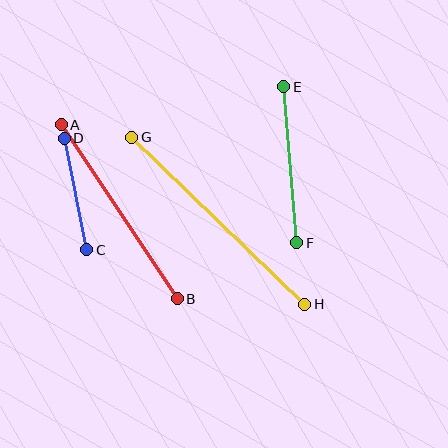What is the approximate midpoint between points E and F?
The midpoint is at approximately (290, 165) pixels.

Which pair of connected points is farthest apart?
Points G and H are farthest apart.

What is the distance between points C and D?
The distance is approximately 114 pixels.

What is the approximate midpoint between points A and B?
The midpoint is at approximately (119, 212) pixels.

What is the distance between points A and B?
The distance is approximately 209 pixels.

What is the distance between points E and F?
The distance is approximately 157 pixels.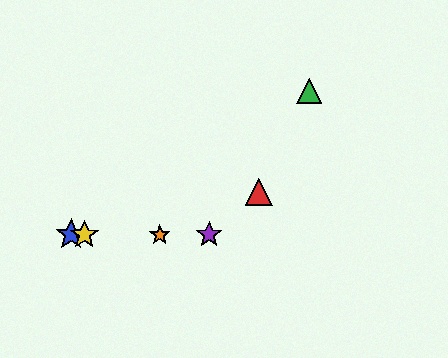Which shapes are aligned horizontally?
The blue star, the yellow star, the purple star, the orange star are aligned horizontally.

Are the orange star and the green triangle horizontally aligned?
No, the orange star is at y≈235 and the green triangle is at y≈91.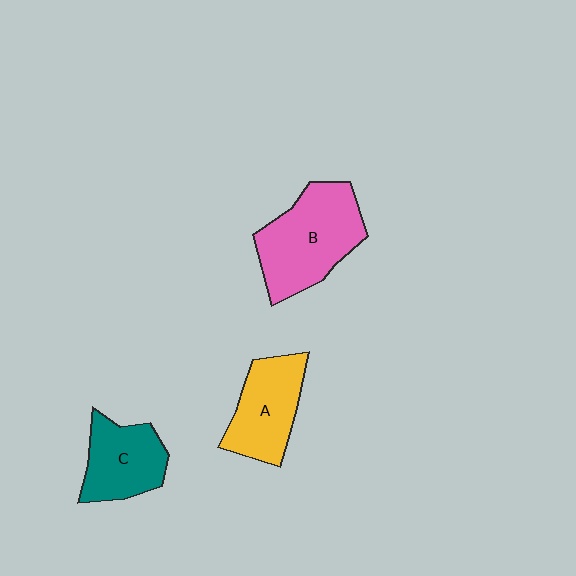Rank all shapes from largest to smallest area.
From largest to smallest: B (pink), A (yellow), C (teal).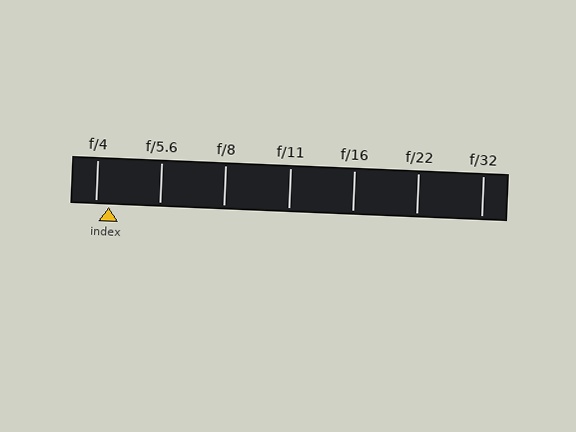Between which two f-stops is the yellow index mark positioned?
The index mark is between f/4 and f/5.6.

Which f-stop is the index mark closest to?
The index mark is closest to f/4.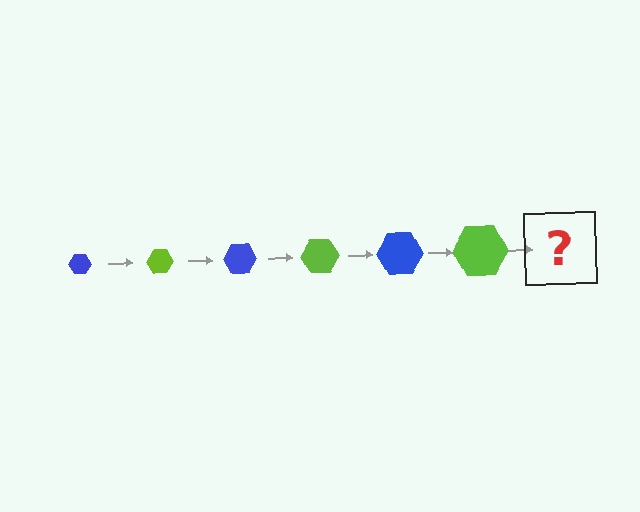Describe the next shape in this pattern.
It should be a blue hexagon, larger than the previous one.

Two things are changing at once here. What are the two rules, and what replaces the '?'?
The two rules are that the hexagon grows larger each step and the color cycles through blue and lime. The '?' should be a blue hexagon, larger than the previous one.